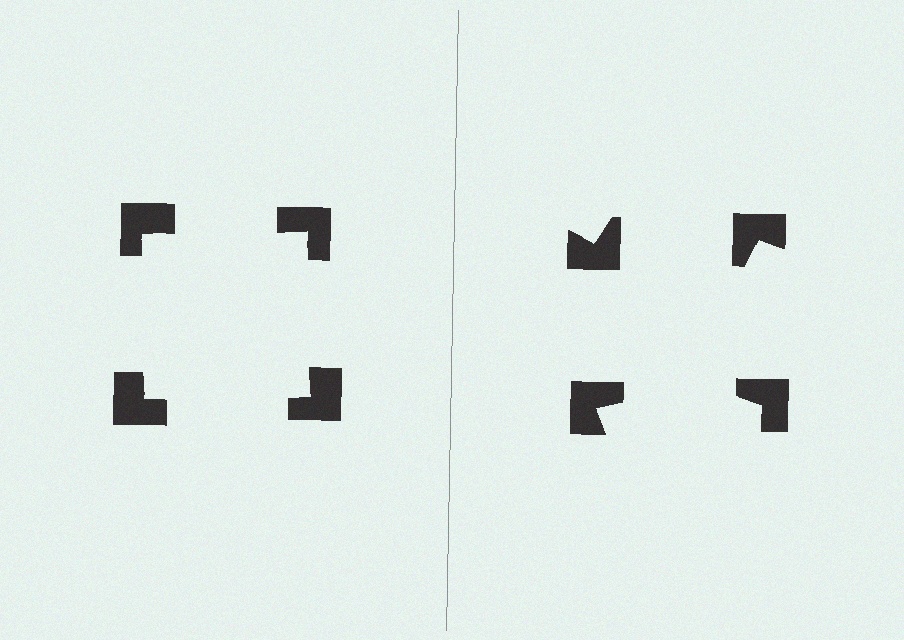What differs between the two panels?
The notched squares are positioned identically on both sides; only the wedge orientations differ. On the left they align to a square; on the right they are misaligned.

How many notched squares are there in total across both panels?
8 — 4 on each side.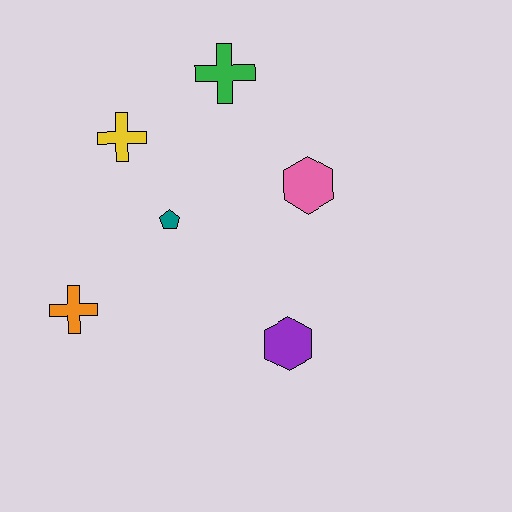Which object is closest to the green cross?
The yellow cross is closest to the green cross.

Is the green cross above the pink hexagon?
Yes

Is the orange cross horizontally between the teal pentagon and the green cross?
No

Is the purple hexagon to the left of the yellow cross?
No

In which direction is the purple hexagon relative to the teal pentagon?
The purple hexagon is below the teal pentagon.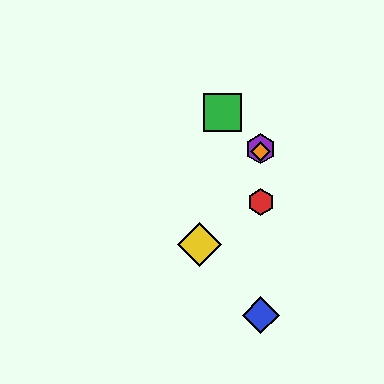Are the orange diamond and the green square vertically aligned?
No, the orange diamond is at x≈261 and the green square is at x≈222.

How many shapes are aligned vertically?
4 shapes (the red hexagon, the blue diamond, the purple hexagon, the orange diamond) are aligned vertically.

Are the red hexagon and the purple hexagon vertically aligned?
Yes, both are at x≈261.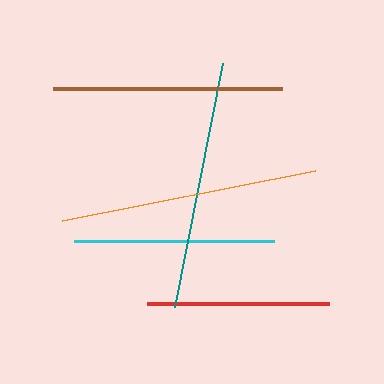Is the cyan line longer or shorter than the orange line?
The orange line is longer than the cyan line.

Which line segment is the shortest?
The red line is the shortest at approximately 182 pixels.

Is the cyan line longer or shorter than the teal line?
The teal line is longer than the cyan line.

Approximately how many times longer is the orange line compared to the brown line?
The orange line is approximately 1.1 times the length of the brown line.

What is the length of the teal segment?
The teal segment is approximately 249 pixels long.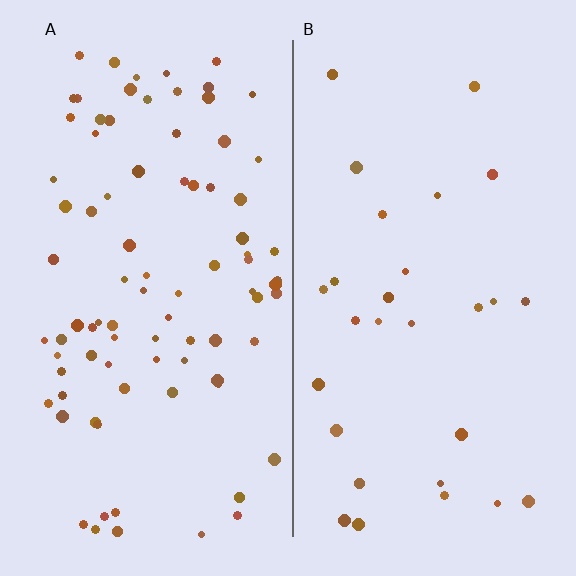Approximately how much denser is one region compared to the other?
Approximately 3.0× — region A over region B.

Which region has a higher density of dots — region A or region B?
A (the left).